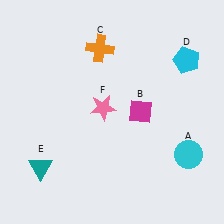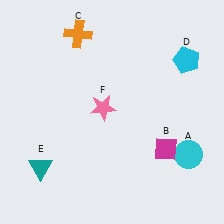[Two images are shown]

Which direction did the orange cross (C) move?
The orange cross (C) moved left.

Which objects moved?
The objects that moved are: the magenta diamond (B), the orange cross (C).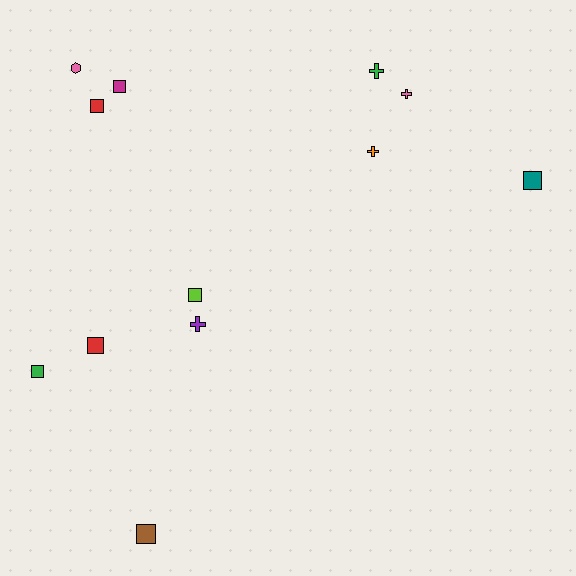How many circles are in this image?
There are no circles.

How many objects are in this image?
There are 12 objects.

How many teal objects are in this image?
There is 1 teal object.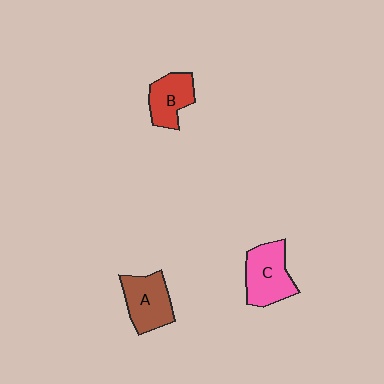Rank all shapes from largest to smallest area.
From largest to smallest: C (pink), A (brown), B (red).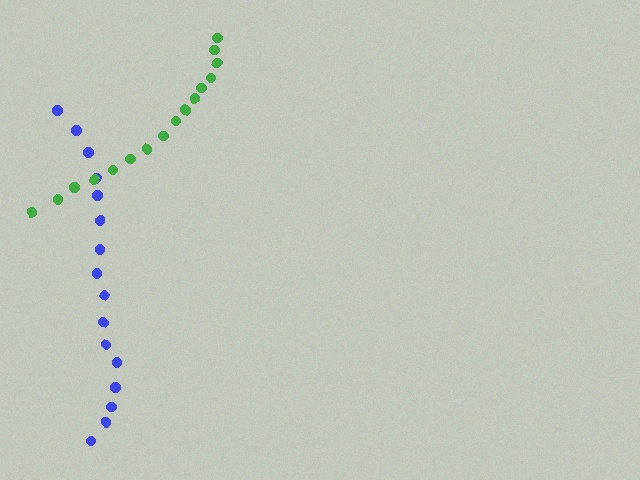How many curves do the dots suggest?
There are 2 distinct paths.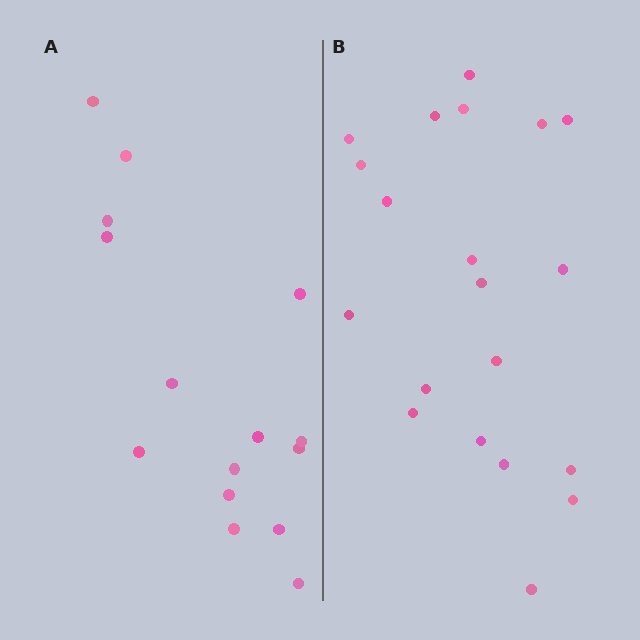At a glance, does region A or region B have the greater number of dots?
Region B (the right region) has more dots.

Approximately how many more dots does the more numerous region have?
Region B has about 5 more dots than region A.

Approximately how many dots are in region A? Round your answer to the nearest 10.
About 20 dots. (The exact count is 15, which rounds to 20.)